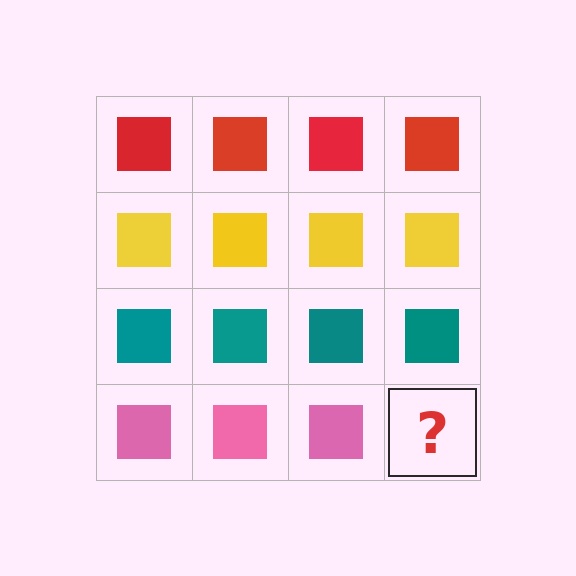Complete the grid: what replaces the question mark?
The question mark should be replaced with a pink square.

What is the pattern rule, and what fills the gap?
The rule is that each row has a consistent color. The gap should be filled with a pink square.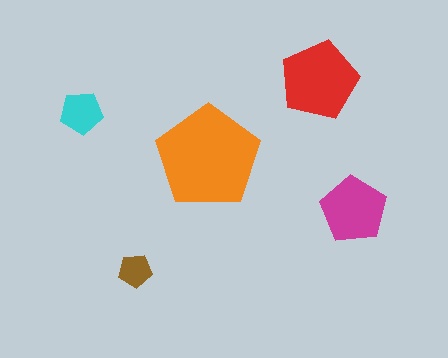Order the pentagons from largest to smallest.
the orange one, the red one, the magenta one, the cyan one, the brown one.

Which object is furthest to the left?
The cyan pentagon is leftmost.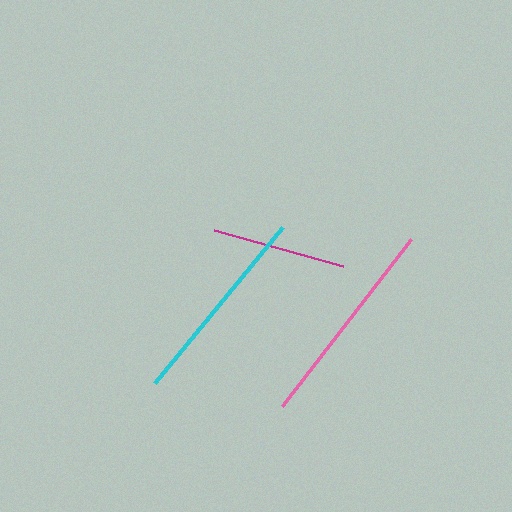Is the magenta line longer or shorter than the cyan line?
The cyan line is longer than the magenta line.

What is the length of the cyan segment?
The cyan segment is approximately 201 pixels long.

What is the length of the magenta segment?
The magenta segment is approximately 134 pixels long.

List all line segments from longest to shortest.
From longest to shortest: pink, cyan, magenta.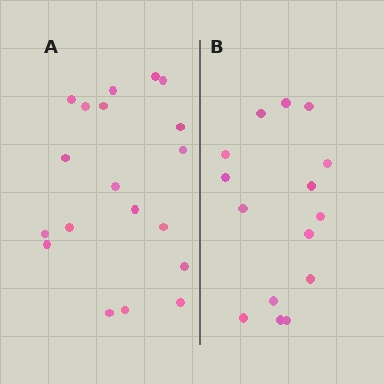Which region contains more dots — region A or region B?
Region A (the left region) has more dots.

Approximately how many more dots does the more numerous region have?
Region A has about 4 more dots than region B.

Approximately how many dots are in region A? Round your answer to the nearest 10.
About 20 dots. (The exact count is 19, which rounds to 20.)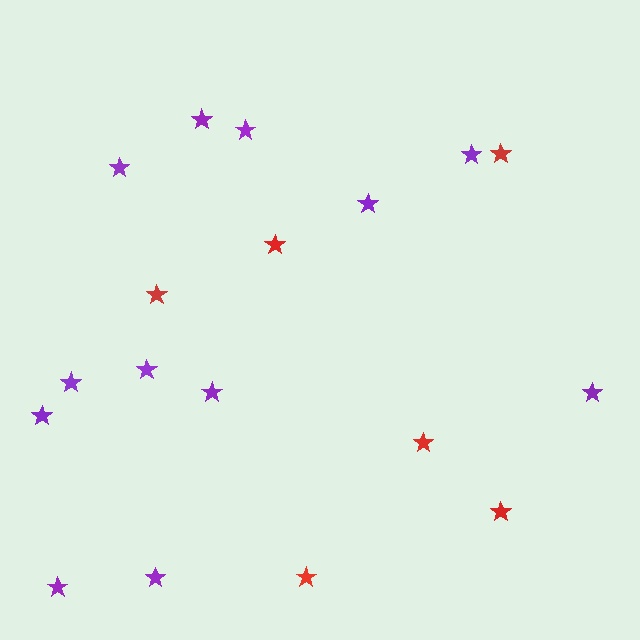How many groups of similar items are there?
There are 2 groups: one group of purple stars (12) and one group of red stars (6).